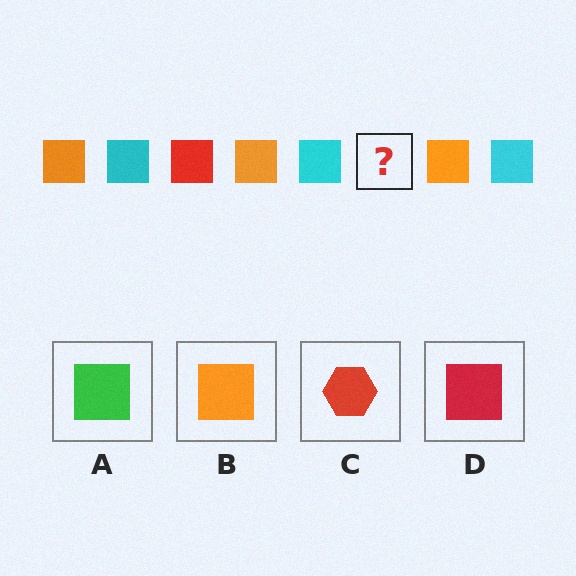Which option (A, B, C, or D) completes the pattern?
D.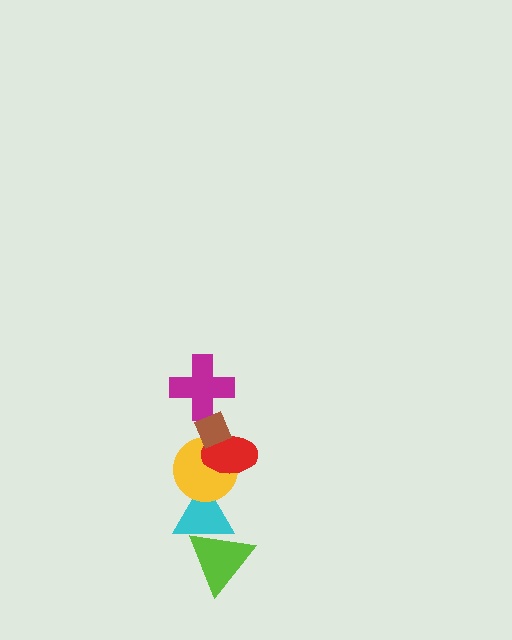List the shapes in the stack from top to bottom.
From top to bottom: the brown diamond, the magenta cross, the red ellipse, the yellow circle, the cyan triangle, the lime triangle.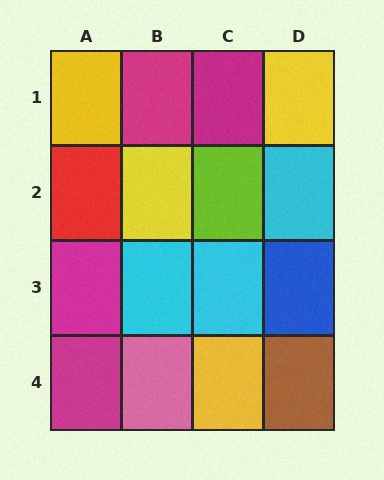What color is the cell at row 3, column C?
Cyan.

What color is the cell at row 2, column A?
Red.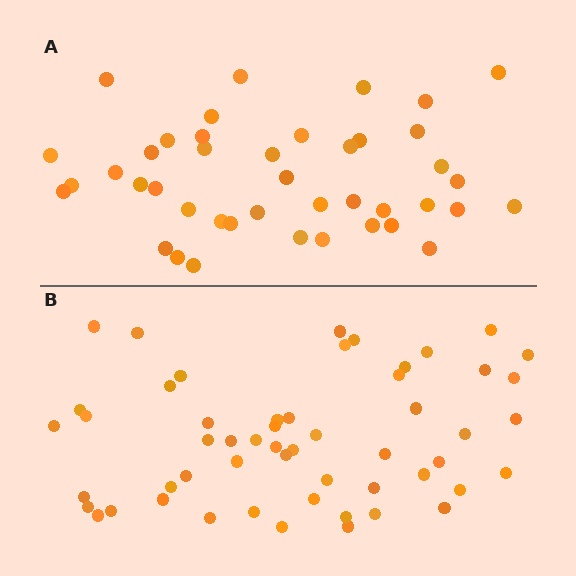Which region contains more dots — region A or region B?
Region B (the bottom region) has more dots.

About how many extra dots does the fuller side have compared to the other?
Region B has roughly 12 or so more dots than region A.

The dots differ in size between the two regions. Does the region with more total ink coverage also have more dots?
No. Region A has more total ink coverage because its dots are larger, but region B actually contains more individual dots. Total area can be misleading — the number of items is what matters here.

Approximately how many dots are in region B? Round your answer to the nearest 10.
About 50 dots. (The exact count is 54, which rounds to 50.)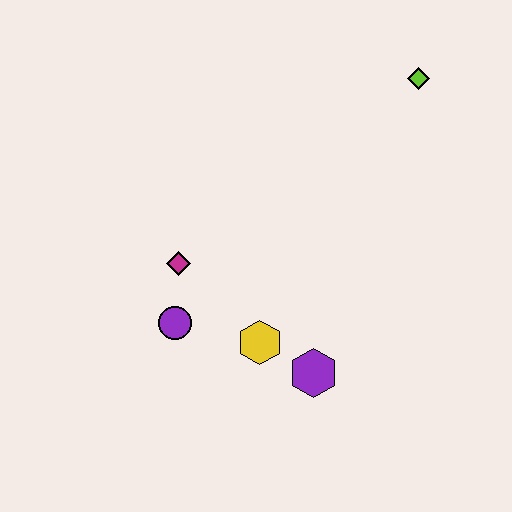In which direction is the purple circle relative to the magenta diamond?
The purple circle is below the magenta diamond.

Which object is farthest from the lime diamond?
The purple circle is farthest from the lime diamond.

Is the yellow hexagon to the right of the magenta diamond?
Yes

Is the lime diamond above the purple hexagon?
Yes